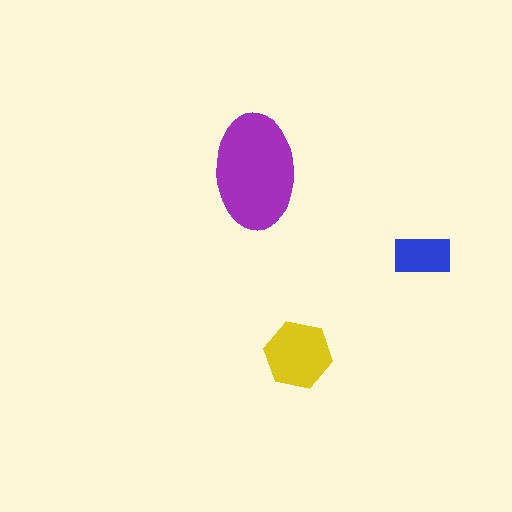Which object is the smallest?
The blue rectangle.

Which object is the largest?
The purple ellipse.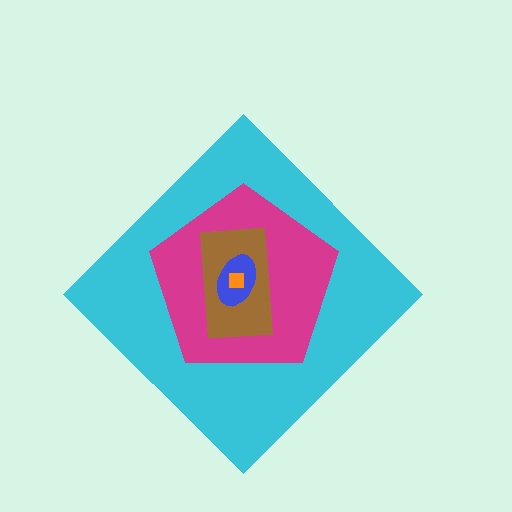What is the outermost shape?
The cyan diamond.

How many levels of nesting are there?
5.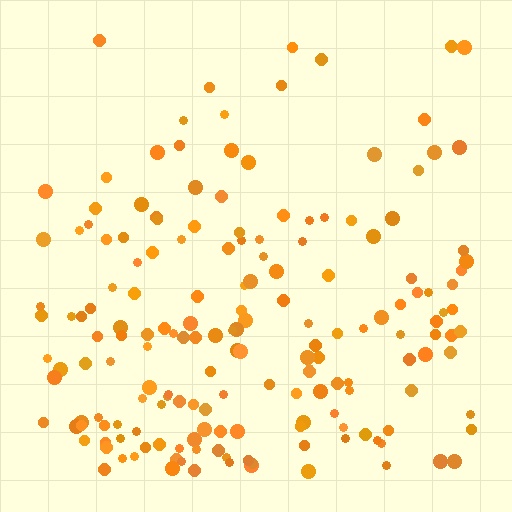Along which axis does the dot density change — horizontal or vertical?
Vertical.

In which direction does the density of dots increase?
From top to bottom, with the bottom side densest.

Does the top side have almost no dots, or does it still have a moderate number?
Still a moderate number, just noticeably fewer than the bottom.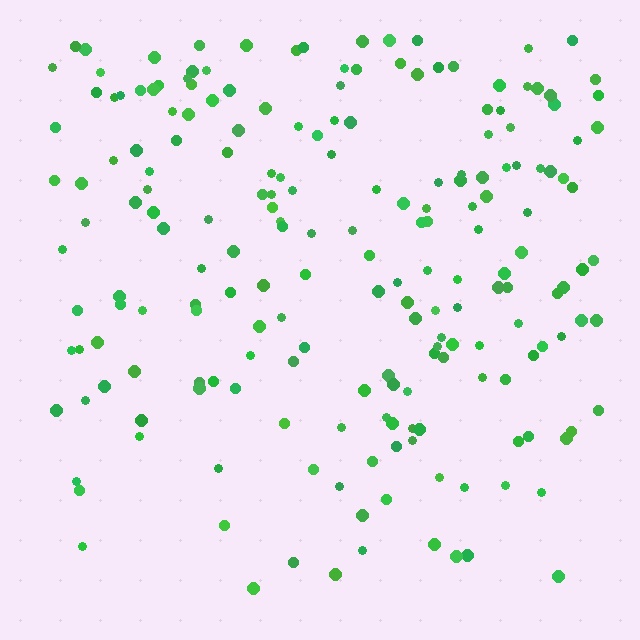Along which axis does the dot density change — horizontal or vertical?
Vertical.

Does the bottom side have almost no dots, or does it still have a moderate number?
Still a moderate number, just noticeably fewer than the top.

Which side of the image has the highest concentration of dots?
The top.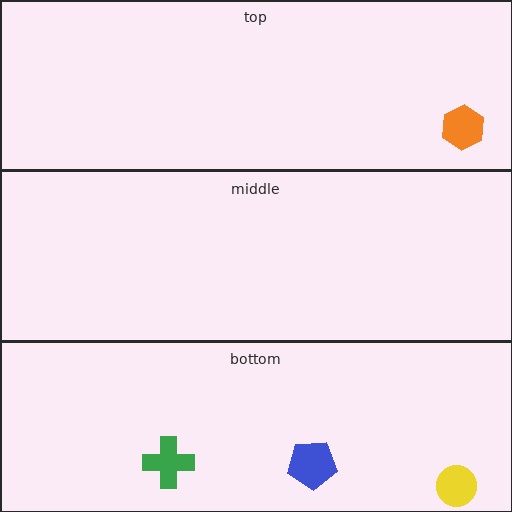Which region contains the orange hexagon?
The top region.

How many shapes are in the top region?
1.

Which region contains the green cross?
The bottom region.